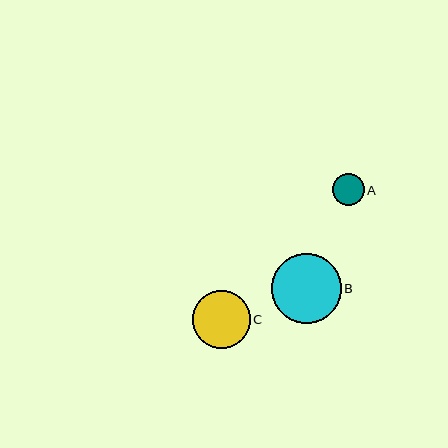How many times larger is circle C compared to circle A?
Circle C is approximately 1.8 times the size of circle A.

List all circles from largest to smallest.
From largest to smallest: B, C, A.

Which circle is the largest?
Circle B is the largest with a size of approximately 70 pixels.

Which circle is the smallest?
Circle A is the smallest with a size of approximately 32 pixels.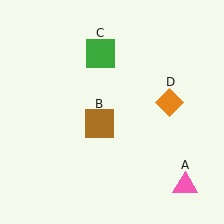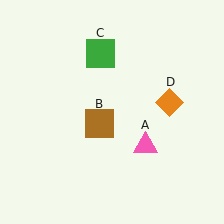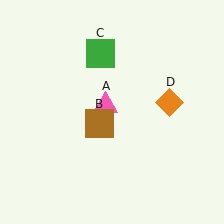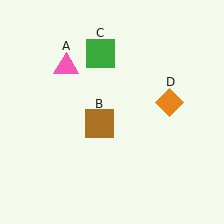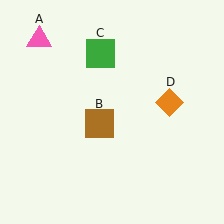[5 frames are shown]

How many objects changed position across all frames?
1 object changed position: pink triangle (object A).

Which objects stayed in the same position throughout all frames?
Brown square (object B) and green square (object C) and orange diamond (object D) remained stationary.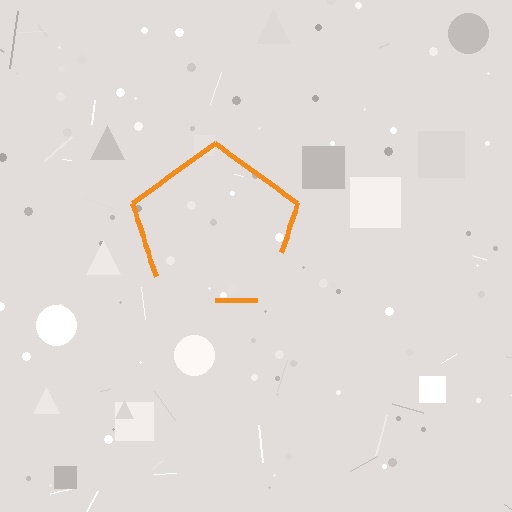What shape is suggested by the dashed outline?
The dashed outline suggests a pentagon.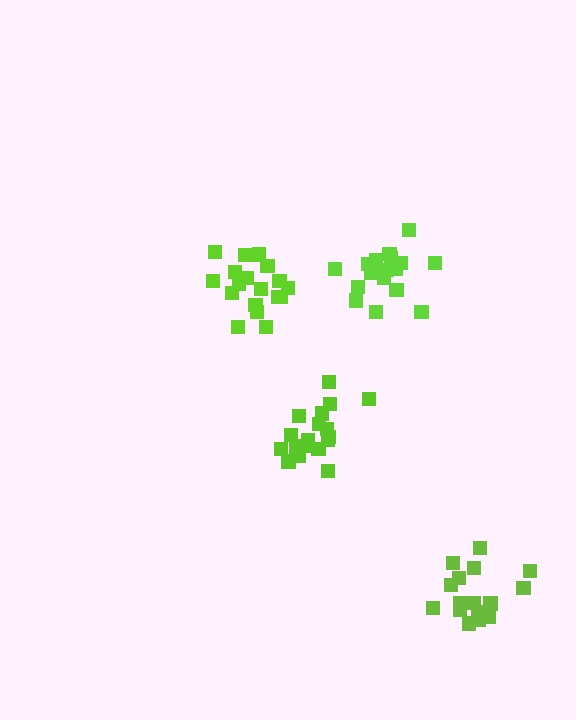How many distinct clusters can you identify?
There are 4 distinct clusters.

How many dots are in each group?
Group 1: 19 dots, Group 2: 18 dots, Group 3: 16 dots, Group 4: 18 dots (71 total).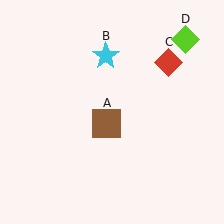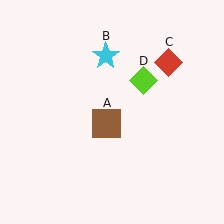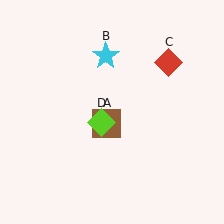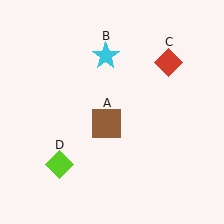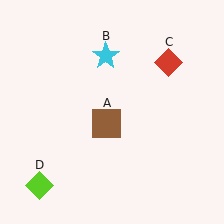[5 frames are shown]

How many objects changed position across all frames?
1 object changed position: lime diamond (object D).